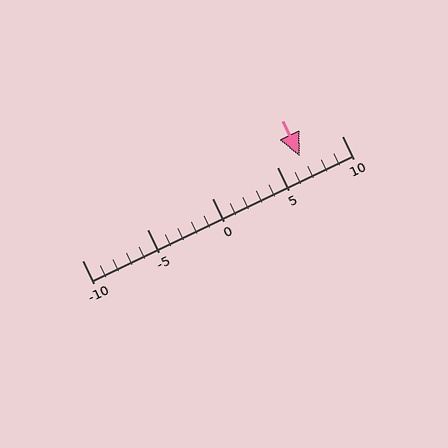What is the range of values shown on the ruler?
The ruler shows values from -10 to 10.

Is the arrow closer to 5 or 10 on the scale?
The arrow is closer to 5.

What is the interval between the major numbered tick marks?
The major tick marks are spaced 5 units apart.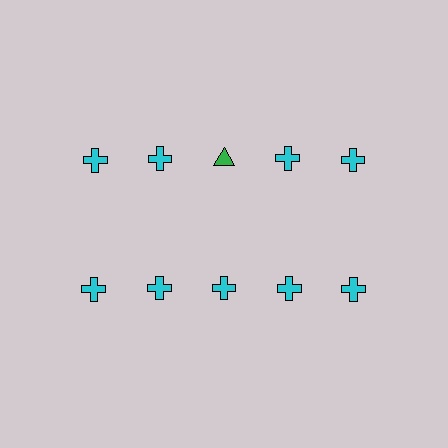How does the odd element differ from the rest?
It differs in both color (green instead of cyan) and shape (triangle instead of cross).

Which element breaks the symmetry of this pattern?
The green triangle in the top row, center column breaks the symmetry. All other shapes are cyan crosses.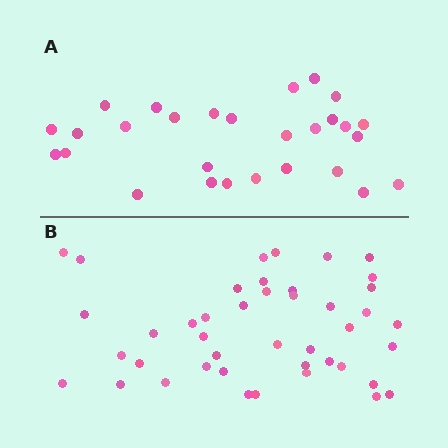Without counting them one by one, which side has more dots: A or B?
Region B (the bottom region) has more dots.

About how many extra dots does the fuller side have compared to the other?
Region B has approximately 15 more dots than region A.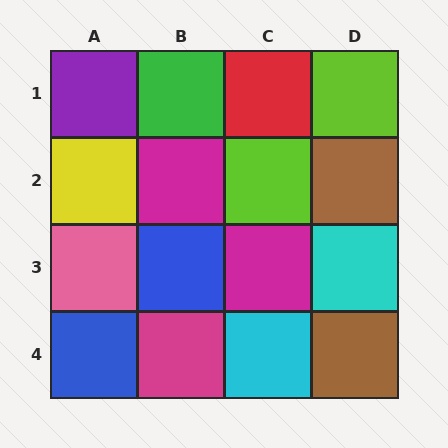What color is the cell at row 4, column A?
Blue.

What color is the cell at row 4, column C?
Cyan.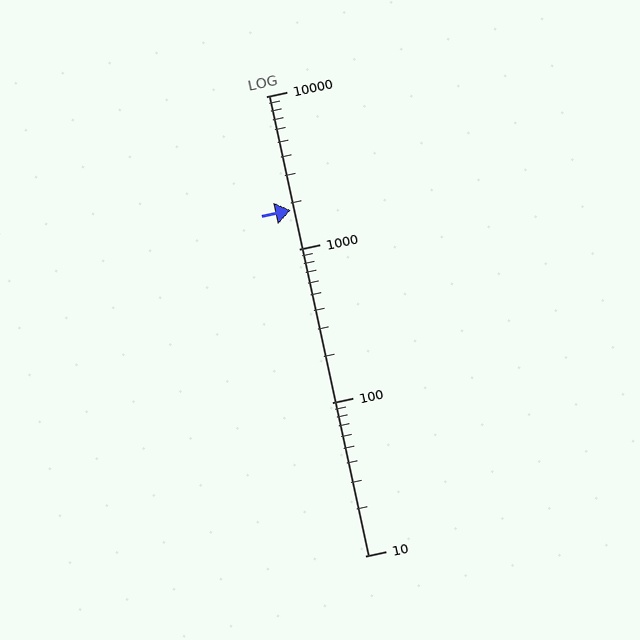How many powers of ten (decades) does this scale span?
The scale spans 3 decades, from 10 to 10000.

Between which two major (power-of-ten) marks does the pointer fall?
The pointer is between 1000 and 10000.